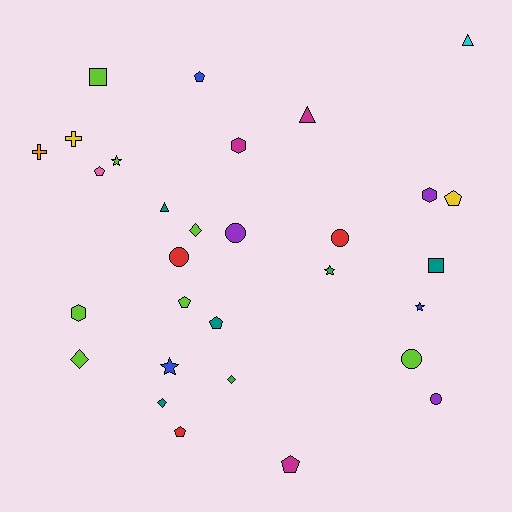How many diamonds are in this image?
There are 4 diamonds.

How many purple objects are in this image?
There are 3 purple objects.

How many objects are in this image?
There are 30 objects.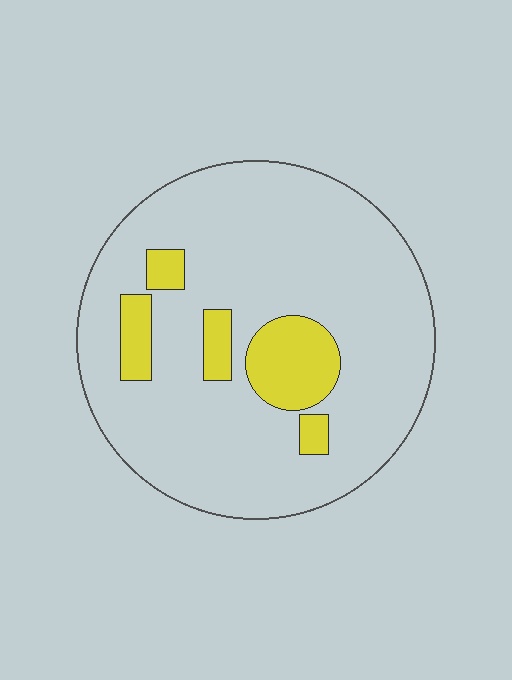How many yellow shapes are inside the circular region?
5.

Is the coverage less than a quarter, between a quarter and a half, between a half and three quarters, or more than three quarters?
Less than a quarter.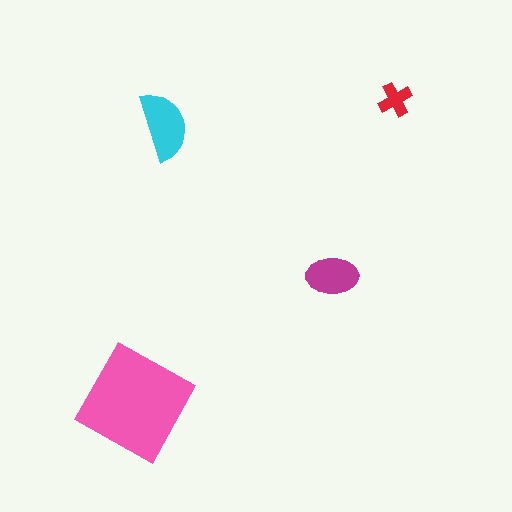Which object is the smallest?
The red cross.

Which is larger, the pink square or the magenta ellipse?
The pink square.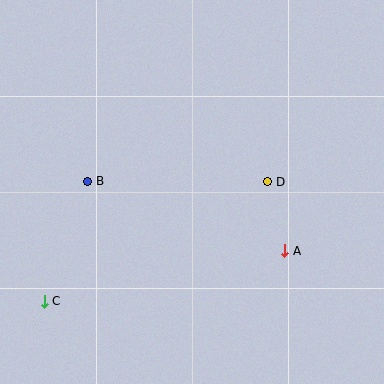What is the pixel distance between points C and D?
The distance between C and D is 254 pixels.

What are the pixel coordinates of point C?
Point C is at (44, 301).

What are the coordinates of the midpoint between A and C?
The midpoint between A and C is at (164, 276).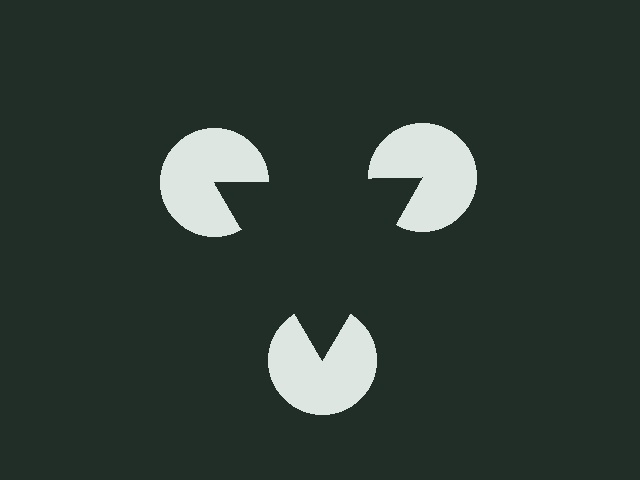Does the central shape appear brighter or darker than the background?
It typically appears slightly darker than the background, even though no actual brightness change is drawn.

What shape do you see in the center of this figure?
An illusory triangle — its edges are inferred from the aligned wedge cuts in the pac-man discs, not physically drawn.